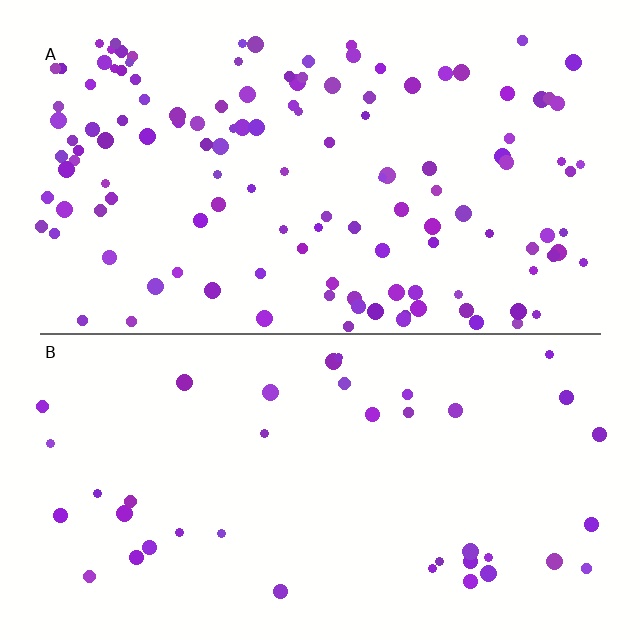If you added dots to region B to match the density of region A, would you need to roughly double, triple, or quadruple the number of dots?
Approximately triple.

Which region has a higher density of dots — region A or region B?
A (the top).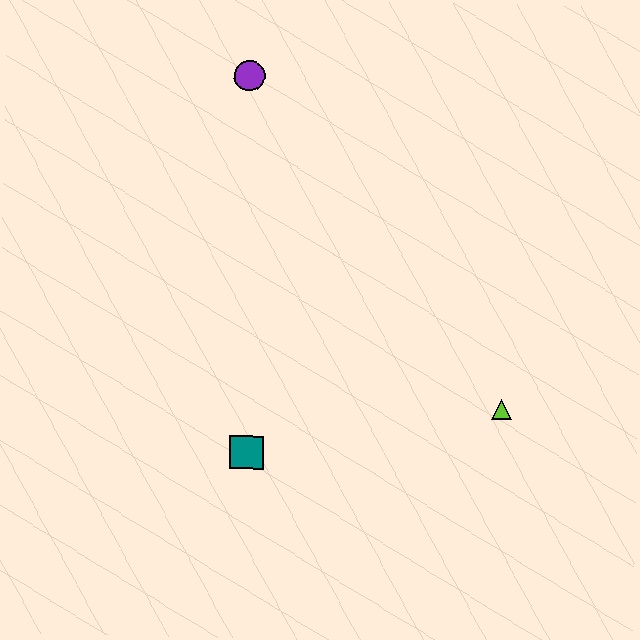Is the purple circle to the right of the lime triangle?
No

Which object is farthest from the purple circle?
The lime triangle is farthest from the purple circle.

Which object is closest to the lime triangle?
The teal square is closest to the lime triangle.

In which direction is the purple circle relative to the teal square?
The purple circle is above the teal square.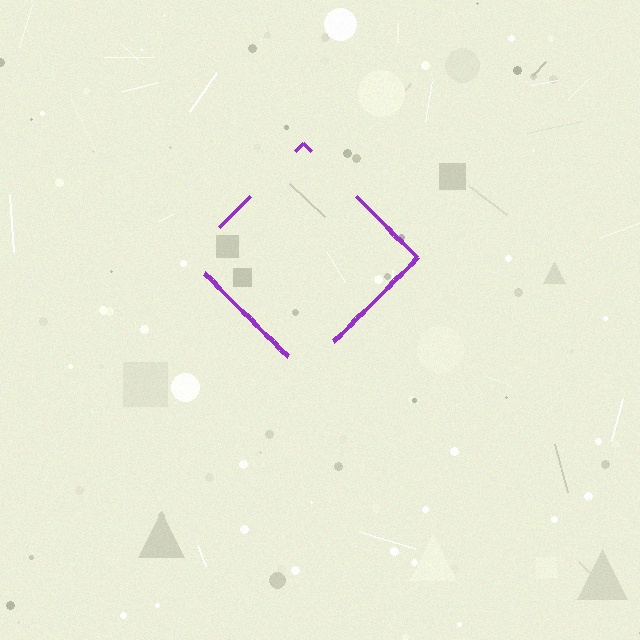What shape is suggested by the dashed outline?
The dashed outline suggests a diamond.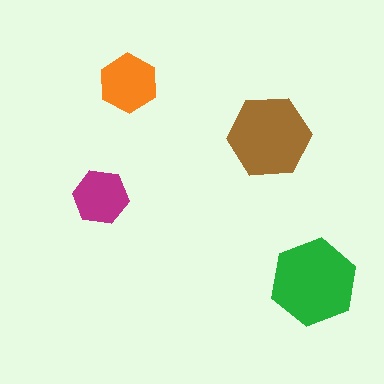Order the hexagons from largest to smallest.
the green one, the brown one, the orange one, the magenta one.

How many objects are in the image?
There are 4 objects in the image.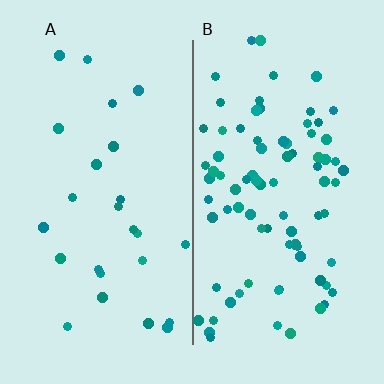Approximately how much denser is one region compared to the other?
Approximately 3.3× — region B over region A.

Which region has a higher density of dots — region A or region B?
B (the right).